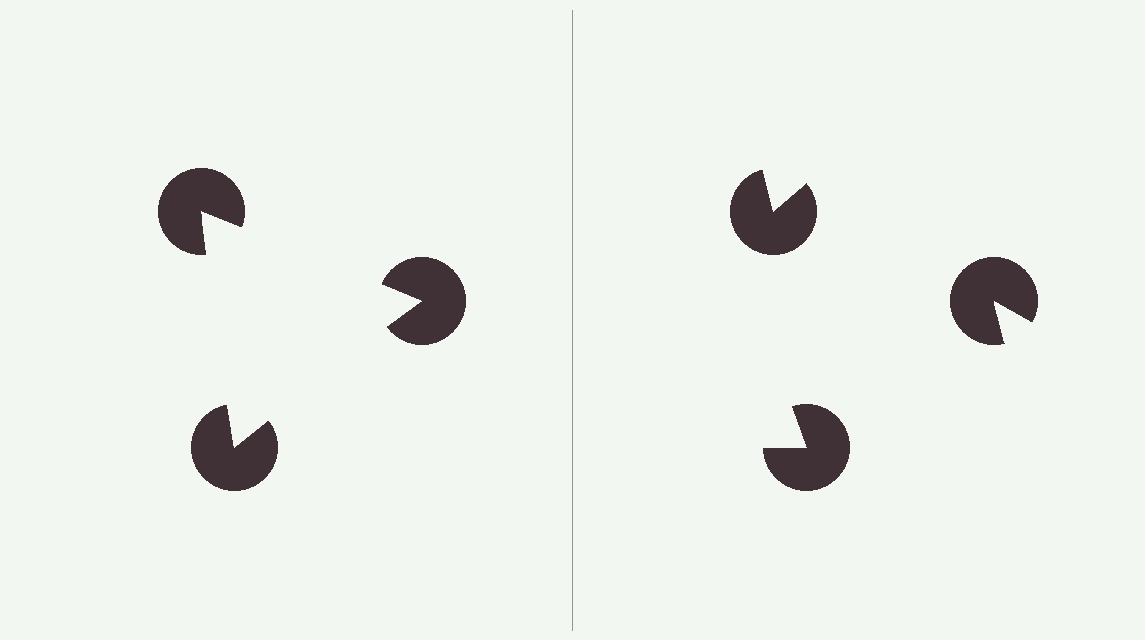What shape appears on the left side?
An illusory triangle.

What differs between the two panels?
The pac-man discs are positioned identically on both sides; only the wedge orientations differ. On the left they align to a triangle; on the right they are misaligned.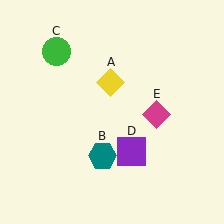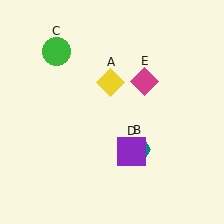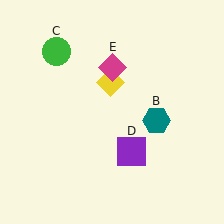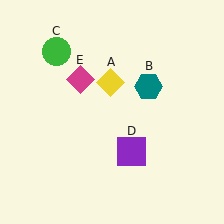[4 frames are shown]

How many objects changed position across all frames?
2 objects changed position: teal hexagon (object B), magenta diamond (object E).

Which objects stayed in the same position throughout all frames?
Yellow diamond (object A) and green circle (object C) and purple square (object D) remained stationary.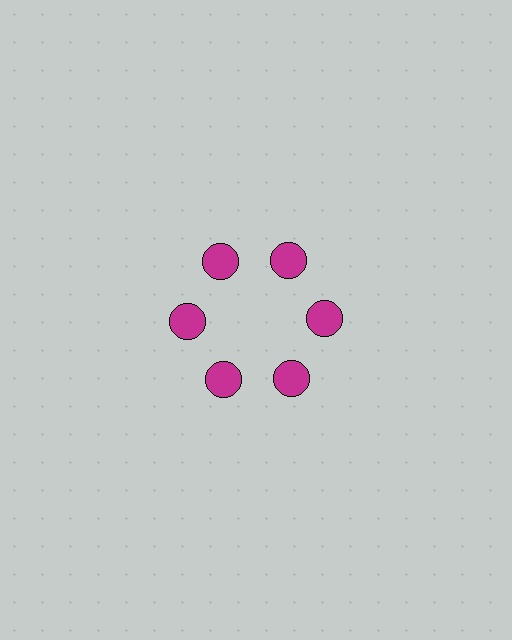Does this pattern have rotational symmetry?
Yes, this pattern has 6-fold rotational symmetry. It looks the same after rotating 60 degrees around the center.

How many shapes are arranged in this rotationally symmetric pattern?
There are 6 shapes, arranged in 6 groups of 1.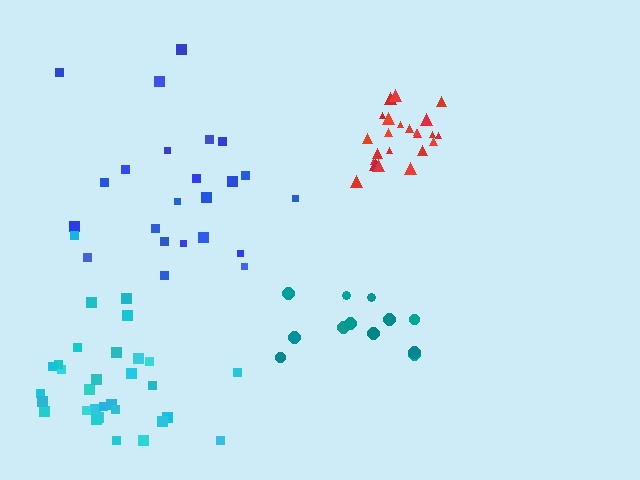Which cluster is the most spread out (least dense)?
Blue.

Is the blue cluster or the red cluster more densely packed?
Red.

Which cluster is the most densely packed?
Red.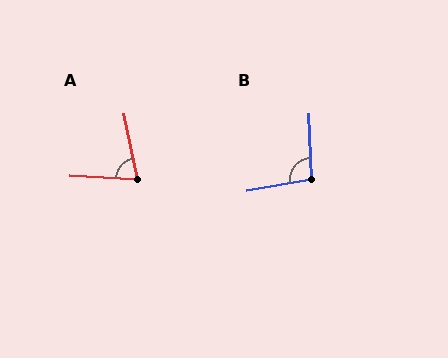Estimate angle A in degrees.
Approximately 75 degrees.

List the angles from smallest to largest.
A (75°), B (98°).